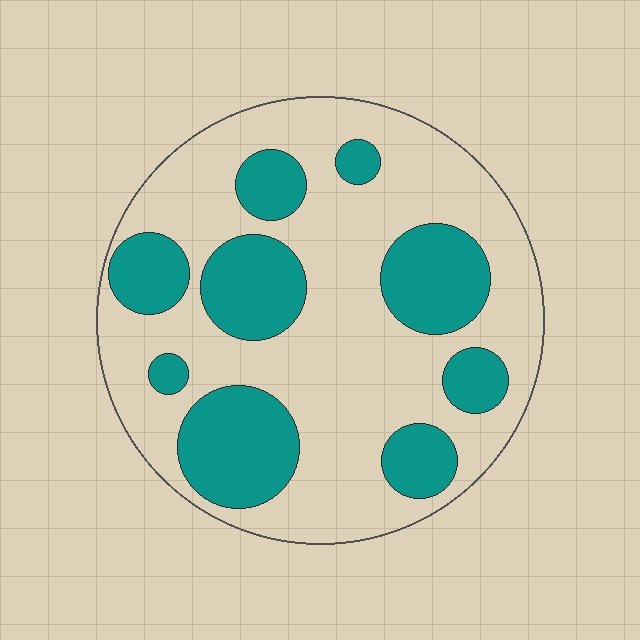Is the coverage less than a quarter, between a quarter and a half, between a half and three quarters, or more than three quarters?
Between a quarter and a half.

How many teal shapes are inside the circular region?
9.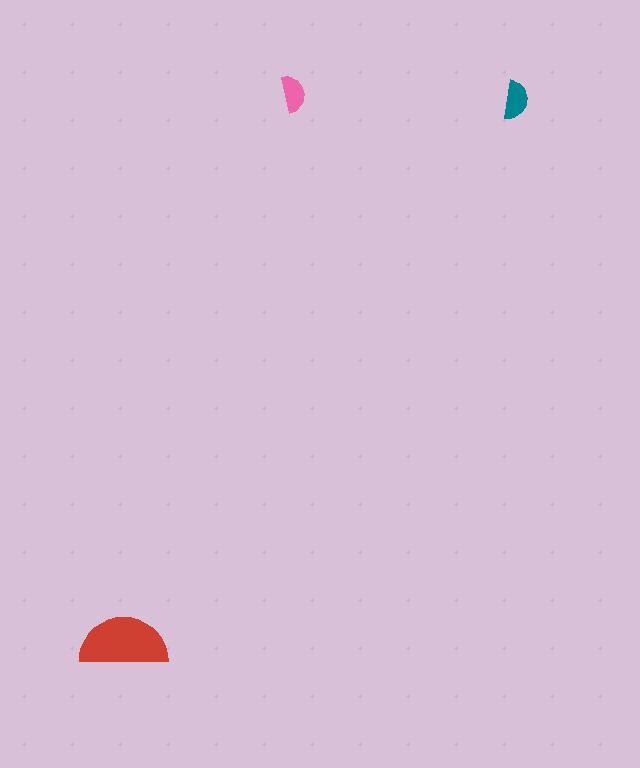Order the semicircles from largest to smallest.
the red one, the teal one, the pink one.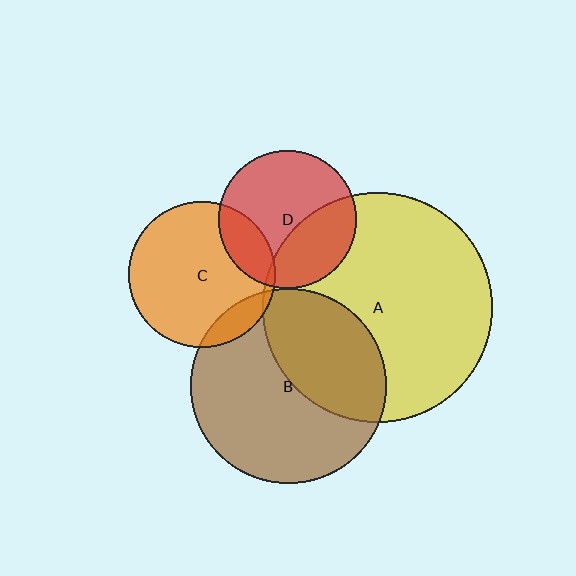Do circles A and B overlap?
Yes.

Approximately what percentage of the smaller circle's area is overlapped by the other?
Approximately 40%.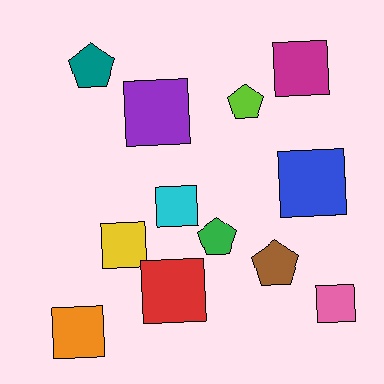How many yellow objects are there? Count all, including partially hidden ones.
There is 1 yellow object.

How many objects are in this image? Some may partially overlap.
There are 12 objects.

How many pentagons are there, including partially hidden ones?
There are 4 pentagons.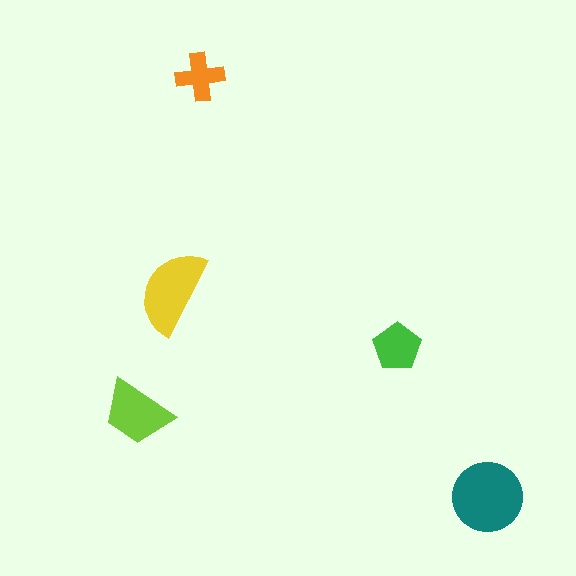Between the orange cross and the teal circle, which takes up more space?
The teal circle.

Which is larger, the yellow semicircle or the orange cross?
The yellow semicircle.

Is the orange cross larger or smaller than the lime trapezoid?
Smaller.